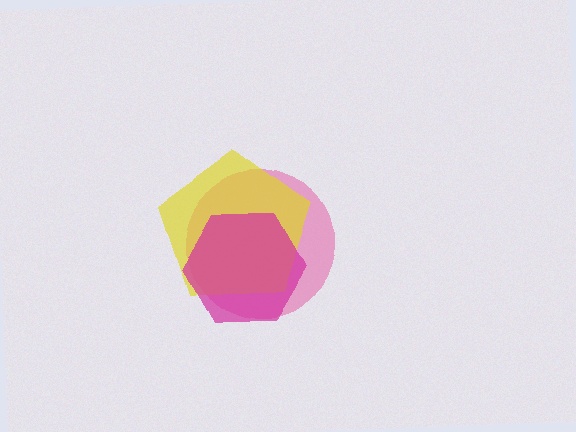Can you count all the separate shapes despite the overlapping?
Yes, there are 3 separate shapes.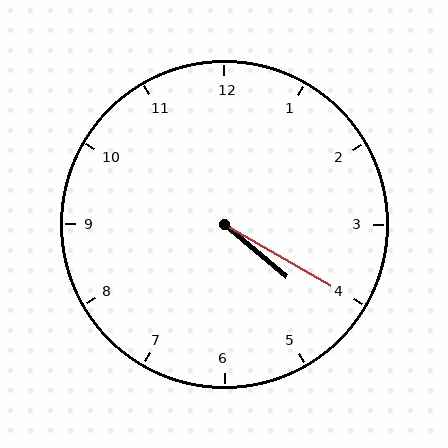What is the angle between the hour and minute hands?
Approximately 10 degrees.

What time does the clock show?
4:20.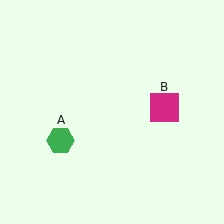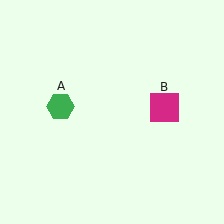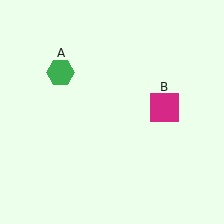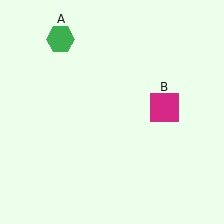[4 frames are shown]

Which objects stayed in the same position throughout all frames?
Magenta square (object B) remained stationary.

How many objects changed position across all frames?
1 object changed position: green hexagon (object A).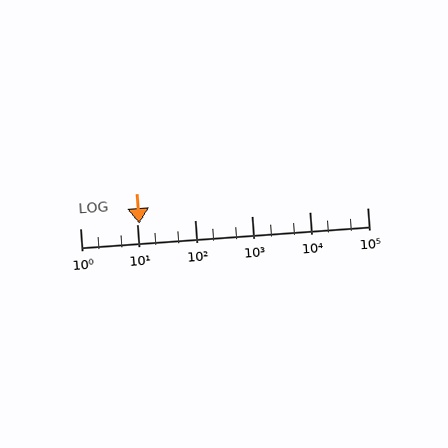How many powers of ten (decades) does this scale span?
The scale spans 5 decades, from 1 to 100000.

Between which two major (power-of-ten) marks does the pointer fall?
The pointer is between 10 and 100.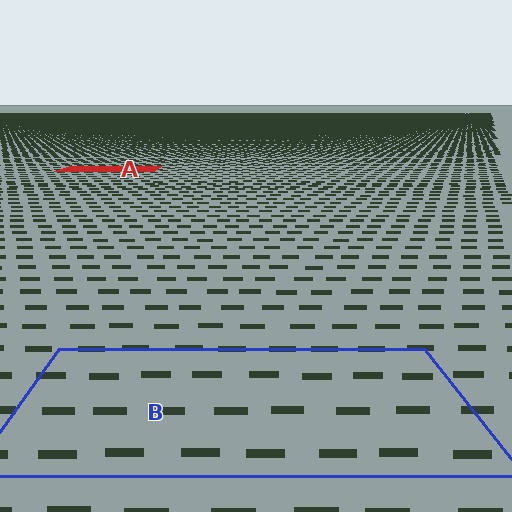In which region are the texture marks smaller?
The texture marks are smaller in region A, because it is farther away.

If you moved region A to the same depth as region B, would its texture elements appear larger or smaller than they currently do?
They would appear larger. At a closer depth, the same texture elements are projected at a bigger on-screen size.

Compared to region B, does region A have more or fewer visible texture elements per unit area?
Region A has more texture elements per unit area — they are packed more densely because it is farther away.